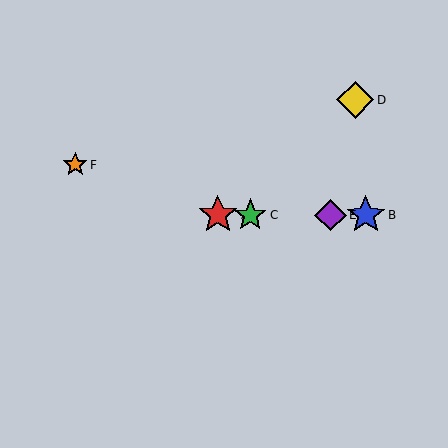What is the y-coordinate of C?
Object C is at y≈215.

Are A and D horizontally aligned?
No, A is at y≈215 and D is at y≈100.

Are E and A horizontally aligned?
Yes, both are at y≈215.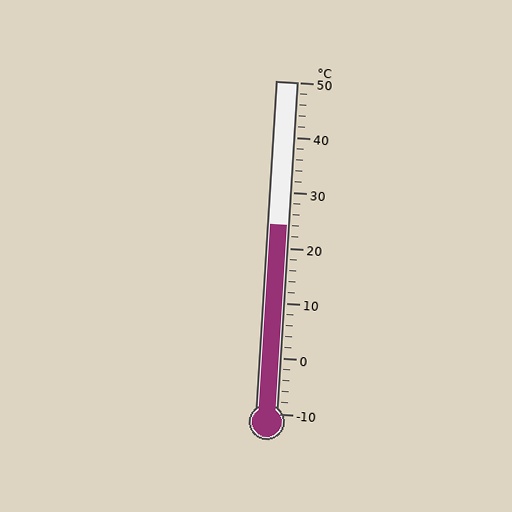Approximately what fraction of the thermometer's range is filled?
The thermometer is filled to approximately 55% of its range.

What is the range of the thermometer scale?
The thermometer scale ranges from -10°C to 50°C.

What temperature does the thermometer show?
The thermometer shows approximately 24°C.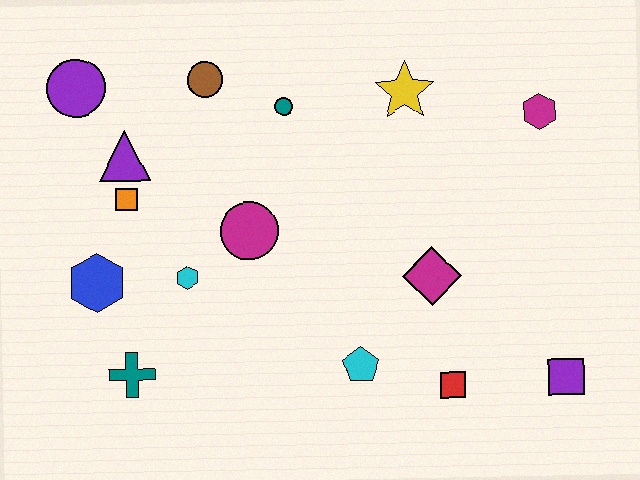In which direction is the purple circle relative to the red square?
The purple circle is to the left of the red square.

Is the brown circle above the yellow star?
Yes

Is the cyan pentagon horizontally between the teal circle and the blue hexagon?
No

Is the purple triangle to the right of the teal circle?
No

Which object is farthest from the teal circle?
The purple square is farthest from the teal circle.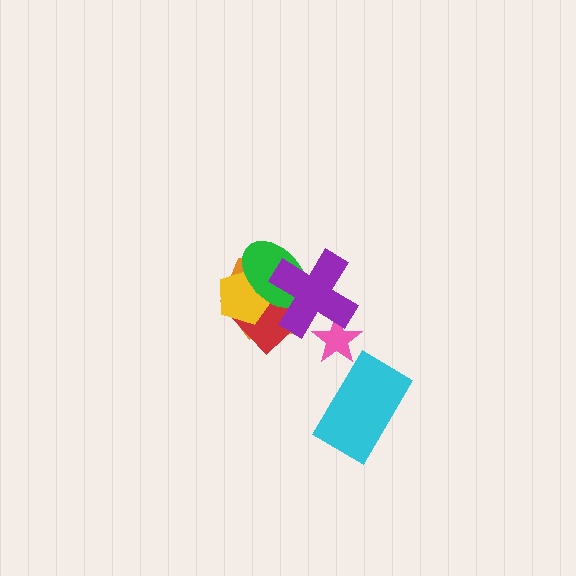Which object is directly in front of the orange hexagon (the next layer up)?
The red diamond is directly in front of the orange hexagon.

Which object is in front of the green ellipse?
The purple cross is in front of the green ellipse.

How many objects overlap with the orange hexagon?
4 objects overlap with the orange hexagon.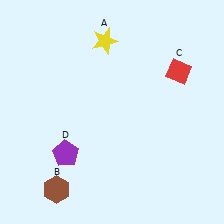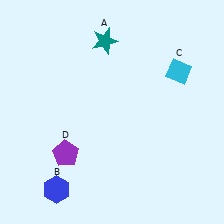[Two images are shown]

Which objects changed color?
A changed from yellow to teal. B changed from brown to blue. C changed from red to cyan.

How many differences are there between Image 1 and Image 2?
There are 3 differences between the two images.